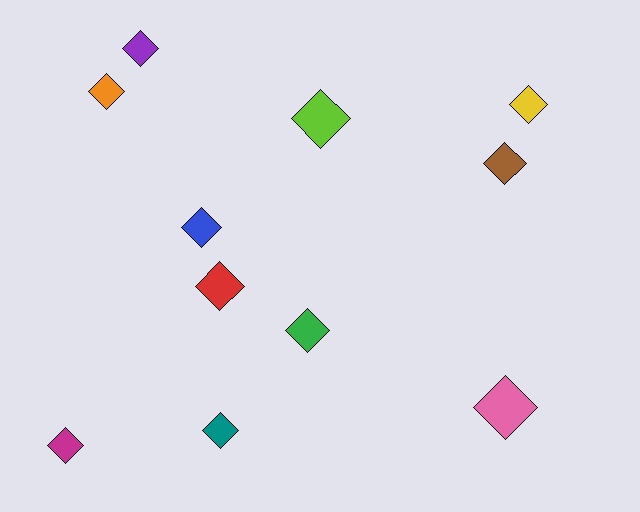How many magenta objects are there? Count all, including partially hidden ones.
There is 1 magenta object.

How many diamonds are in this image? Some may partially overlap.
There are 11 diamonds.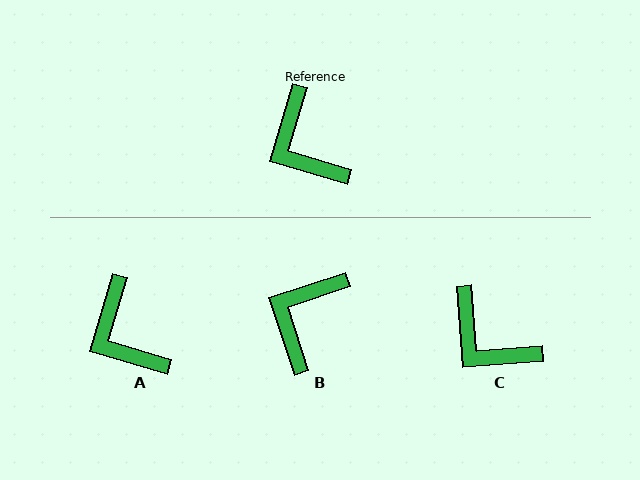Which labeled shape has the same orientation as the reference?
A.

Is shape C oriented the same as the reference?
No, it is off by about 21 degrees.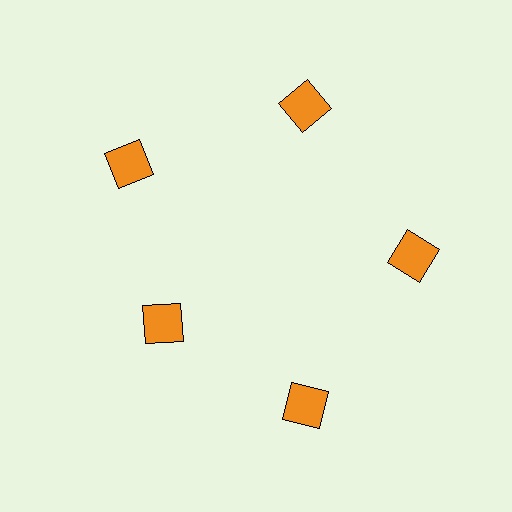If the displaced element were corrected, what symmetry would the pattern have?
It would have 5-fold rotational symmetry — the pattern would map onto itself every 72 degrees.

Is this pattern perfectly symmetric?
No. The 5 orange squares are arranged in a ring, but one element near the 8 o'clock position is pulled inward toward the center, breaking the 5-fold rotational symmetry.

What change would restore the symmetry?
The symmetry would be restored by moving it outward, back onto the ring so that all 5 squares sit at equal angles and equal distance from the center.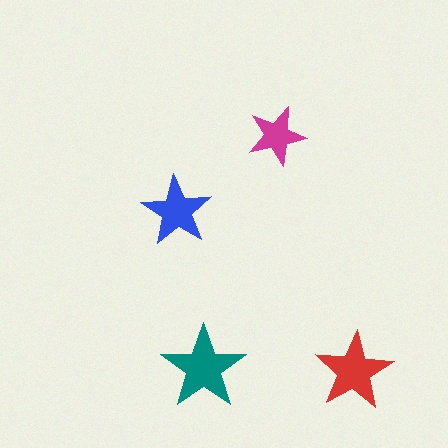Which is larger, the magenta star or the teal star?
The teal one.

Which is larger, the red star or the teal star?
The teal one.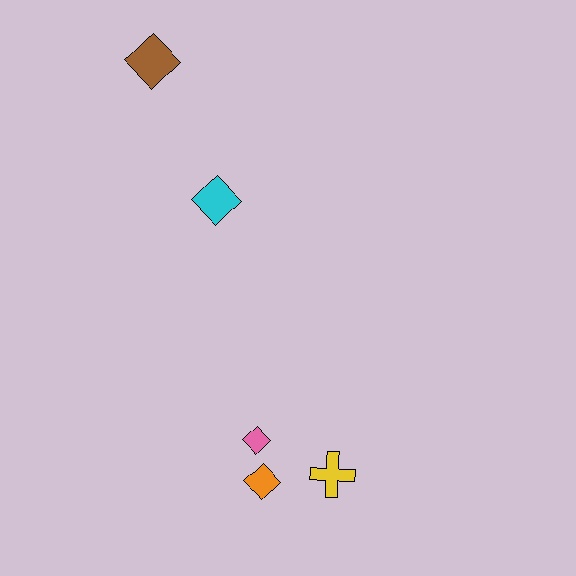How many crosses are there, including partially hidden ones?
There is 1 cross.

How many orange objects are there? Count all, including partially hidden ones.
There is 1 orange object.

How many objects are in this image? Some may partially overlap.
There are 5 objects.